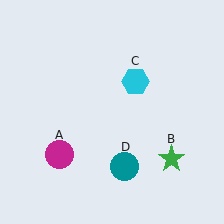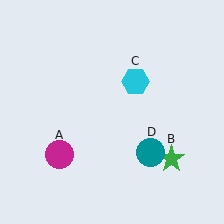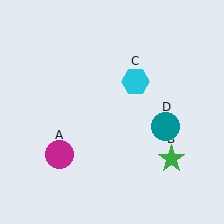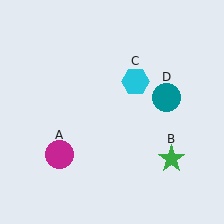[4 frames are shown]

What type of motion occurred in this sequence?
The teal circle (object D) rotated counterclockwise around the center of the scene.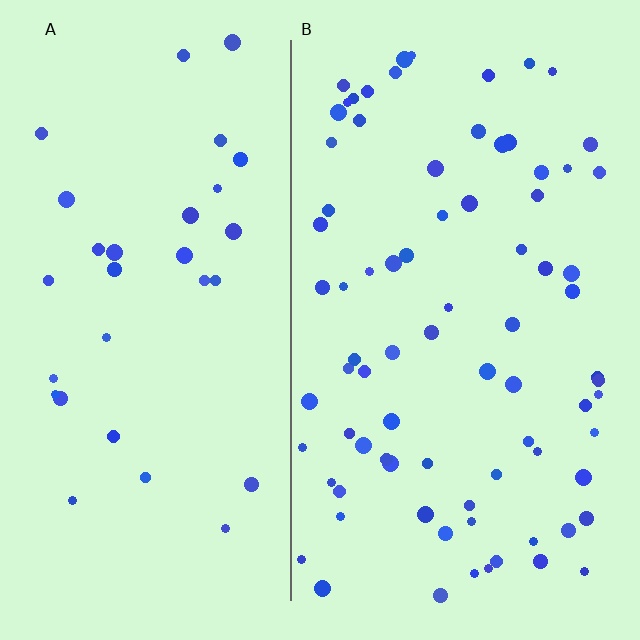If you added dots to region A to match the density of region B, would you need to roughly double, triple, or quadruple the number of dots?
Approximately triple.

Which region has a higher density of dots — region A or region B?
B (the right).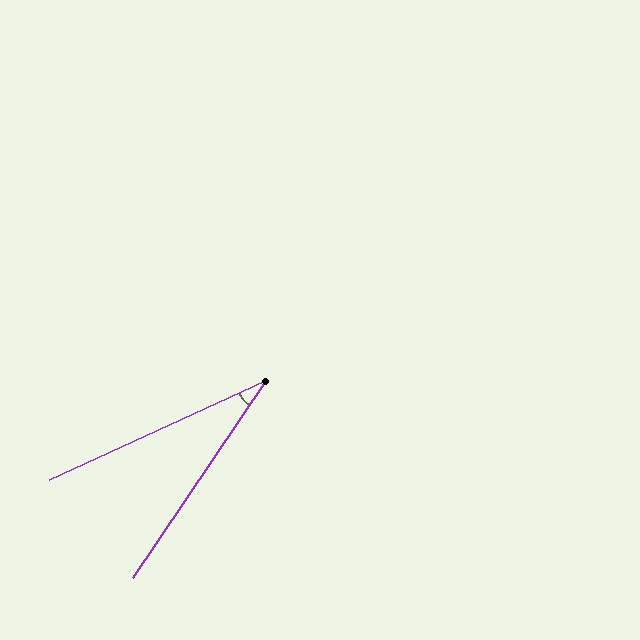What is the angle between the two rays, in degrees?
Approximately 32 degrees.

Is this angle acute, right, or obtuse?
It is acute.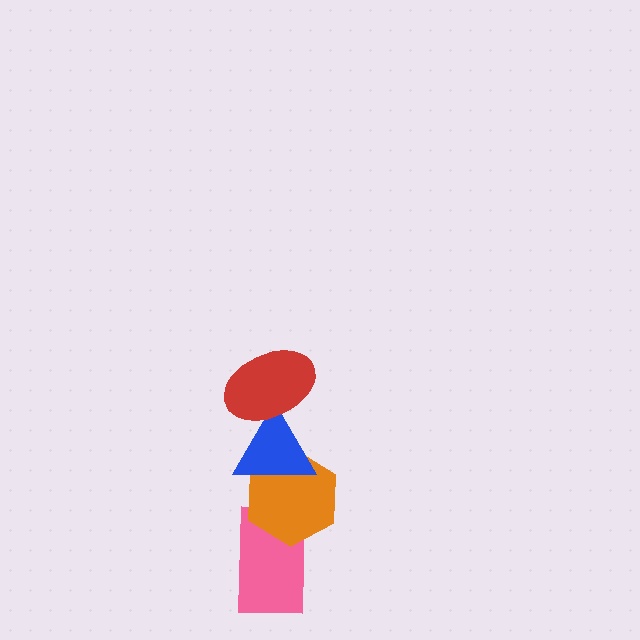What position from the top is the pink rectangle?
The pink rectangle is 4th from the top.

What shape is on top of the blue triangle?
The red ellipse is on top of the blue triangle.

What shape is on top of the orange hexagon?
The blue triangle is on top of the orange hexagon.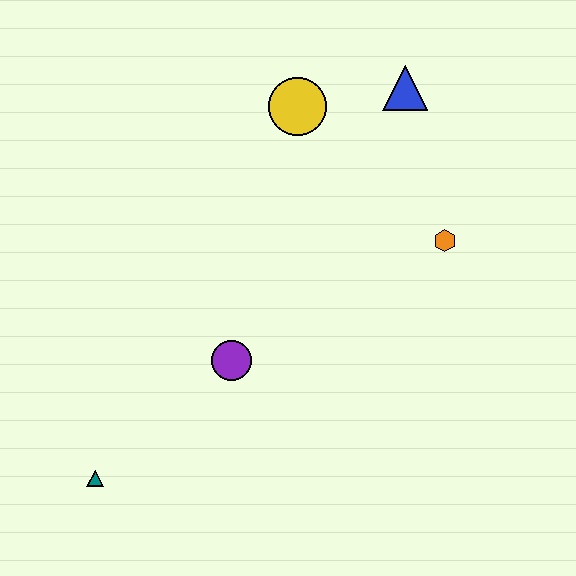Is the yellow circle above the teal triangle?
Yes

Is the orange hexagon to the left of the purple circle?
No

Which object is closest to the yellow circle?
The blue triangle is closest to the yellow circle.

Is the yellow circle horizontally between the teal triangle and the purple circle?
No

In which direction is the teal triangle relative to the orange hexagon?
The teal triangle is to the left of the orange hexagon.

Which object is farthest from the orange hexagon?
The teal triangle is farthest from the orange hexagon.